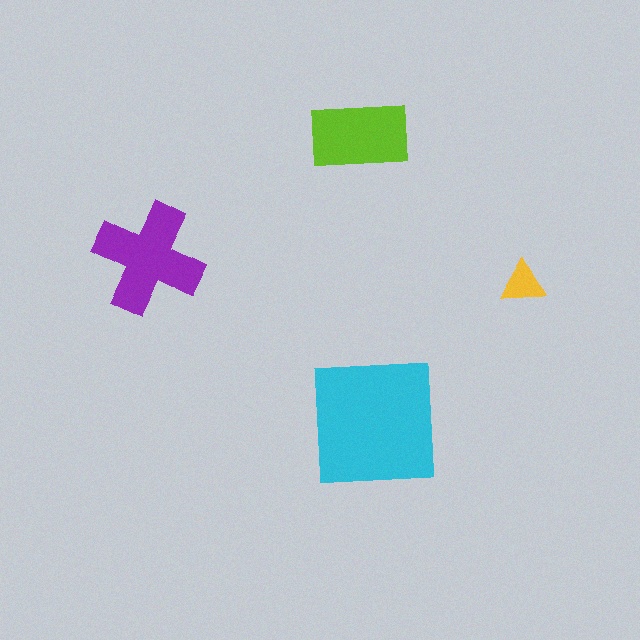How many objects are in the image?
There are 4 objects in the image.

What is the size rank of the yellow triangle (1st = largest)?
4th.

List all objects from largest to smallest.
The cyan square, the purple cross, the lime rectangle, the yellow triangle.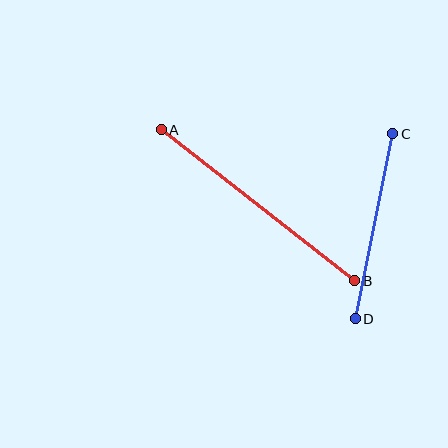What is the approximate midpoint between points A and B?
The midpoint is at approximately (258, 205) pixels.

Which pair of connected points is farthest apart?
Points A and B are farthest apart.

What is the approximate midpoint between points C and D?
The midpoint is at approximately (374, 226) pixels.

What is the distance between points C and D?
The distance is approximately 189 pixels.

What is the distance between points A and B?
The distance is approximately 245 pixels.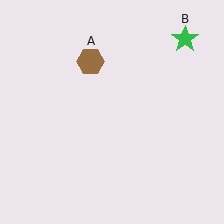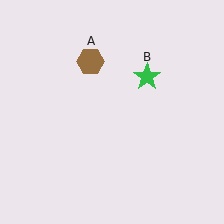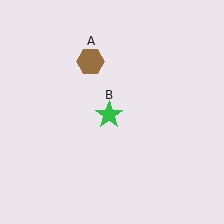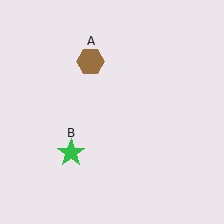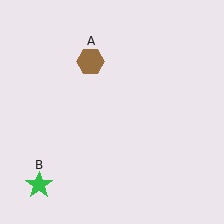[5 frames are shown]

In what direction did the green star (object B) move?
The green star (object B) moved down and to the left.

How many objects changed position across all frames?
1 object changed position: green star (object B).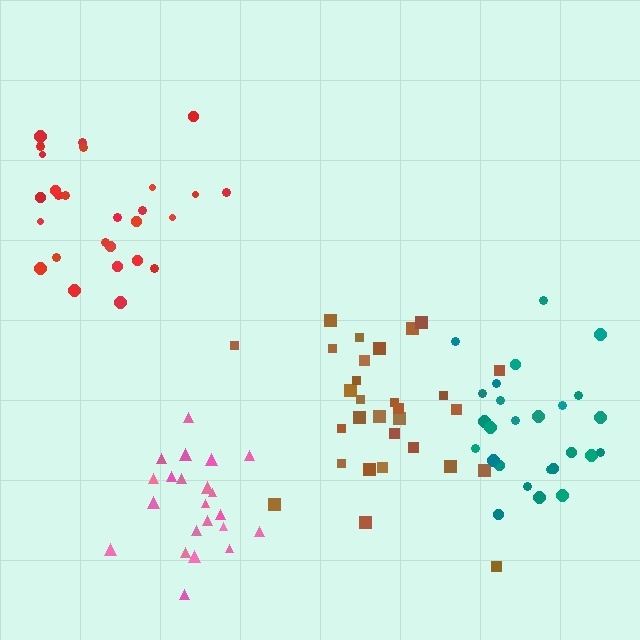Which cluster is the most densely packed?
Pink.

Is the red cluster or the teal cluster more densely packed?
Teal.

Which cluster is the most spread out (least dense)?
Brown.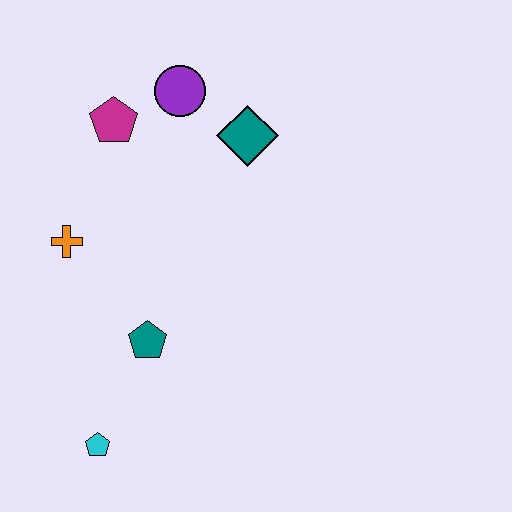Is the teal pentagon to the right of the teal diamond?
No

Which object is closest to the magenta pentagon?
The purple circle is closest to the magenta pentagon.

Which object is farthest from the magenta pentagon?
The cyan pentagon is farthest from the magenta pentagon.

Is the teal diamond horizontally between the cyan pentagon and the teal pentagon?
No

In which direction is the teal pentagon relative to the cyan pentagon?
The teal pentagon is above the cyan pentagon.